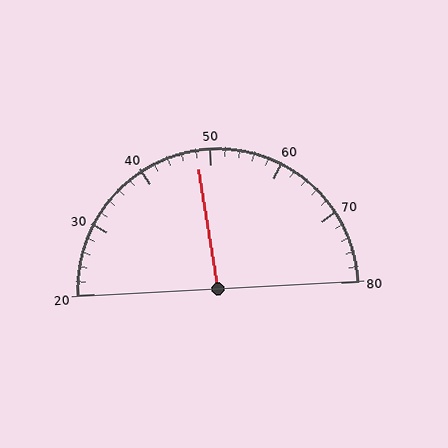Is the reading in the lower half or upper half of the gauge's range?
The reading is in the lower half of the range (20 to 80).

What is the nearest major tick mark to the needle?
The nearest major tick mark is 50.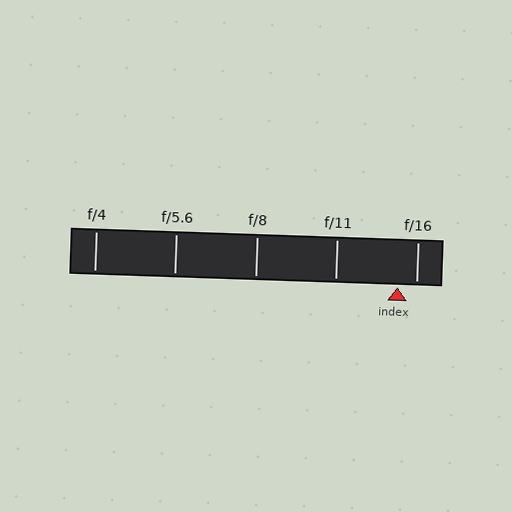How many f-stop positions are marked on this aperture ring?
There are 5 f-stop positions marked.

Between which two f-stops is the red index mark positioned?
The index mark is between f/11 and f/16.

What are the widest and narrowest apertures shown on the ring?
The widest aperture shown is f/4 and the narrowest is f/16.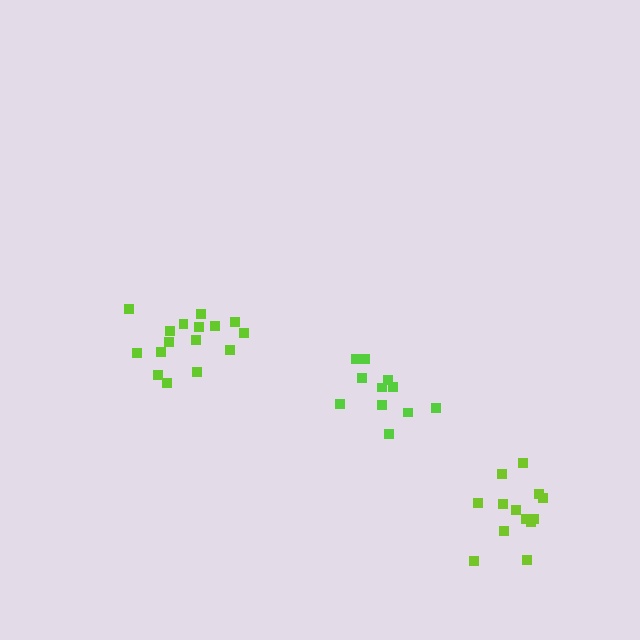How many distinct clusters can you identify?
There are 3 distinct clusters.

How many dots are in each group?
Group 1: 11 dots, Group 2: 16 dots, Group 3: 13 dots (40 total).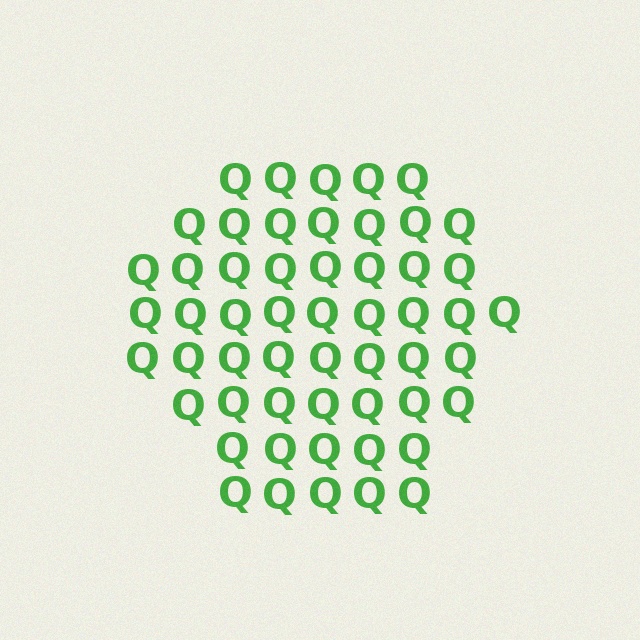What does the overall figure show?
The overall figure shows a hexagon.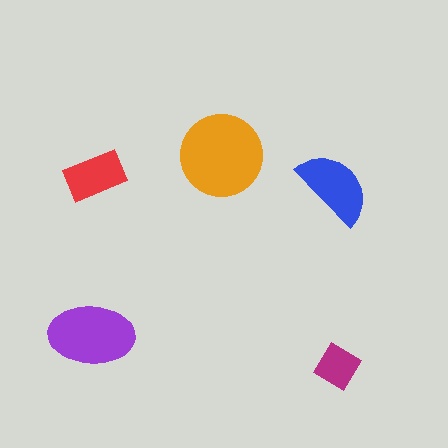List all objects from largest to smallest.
The orange circle, the purple ellipse, the blue semicircle, the red rectangle, the magenta diamond.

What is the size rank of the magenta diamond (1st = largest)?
5th.